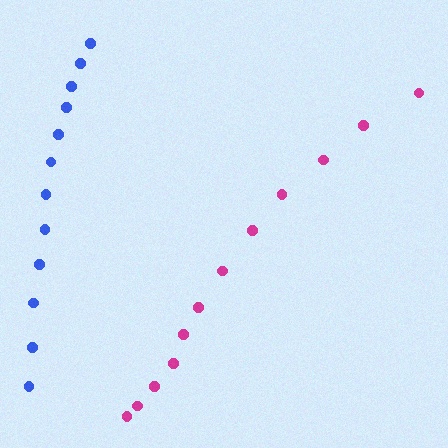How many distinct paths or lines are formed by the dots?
There are 2 distinct paths.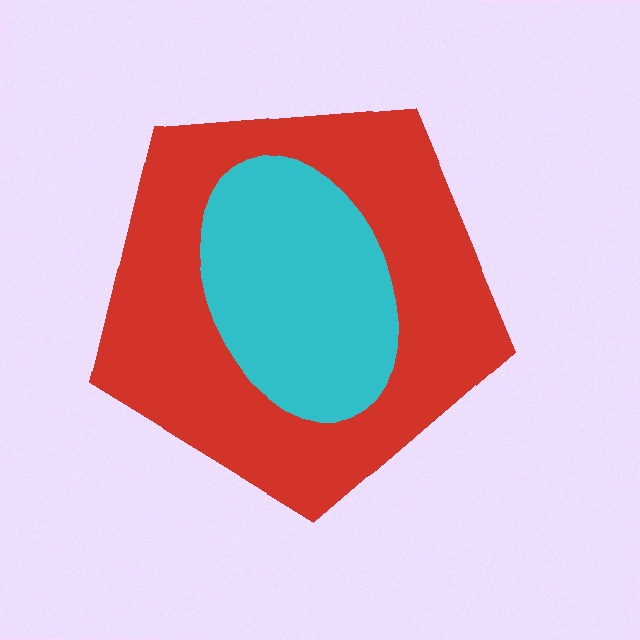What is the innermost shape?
The cyan ellipse.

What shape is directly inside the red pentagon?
The cyan ellipse.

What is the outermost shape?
The red pentagon.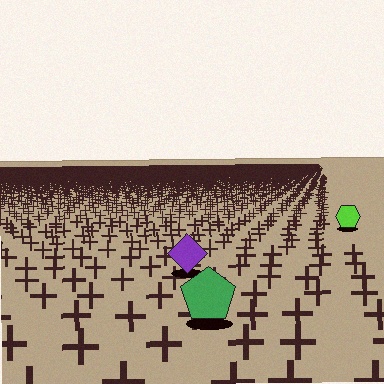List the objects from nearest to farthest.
From nearest to farthest: the green pentagon, the purple diamond, the lime hexagon.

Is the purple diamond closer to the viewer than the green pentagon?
No. The green pentagon is closer — you can tell from the texture gradient: the ground texture is coarser near it.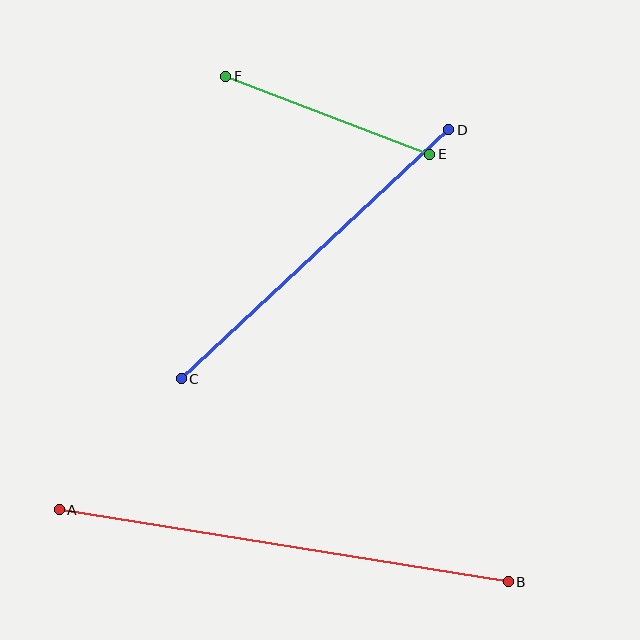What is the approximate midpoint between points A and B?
The midpoint is at approximately (284, 546) pixels.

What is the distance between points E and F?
The distance is approximately 218 pixels.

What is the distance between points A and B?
The distance is approximately 455 pixels.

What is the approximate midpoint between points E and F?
The midpoint is at approximately (328, 115) pixels.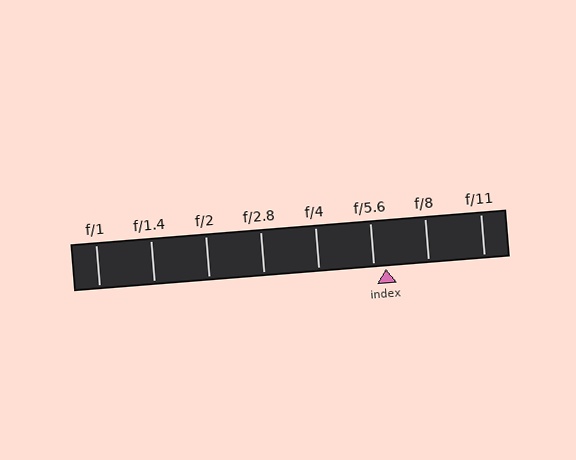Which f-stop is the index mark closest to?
The index mark is closest to f/5.6.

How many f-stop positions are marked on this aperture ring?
There are 8 f-stop positions marked.